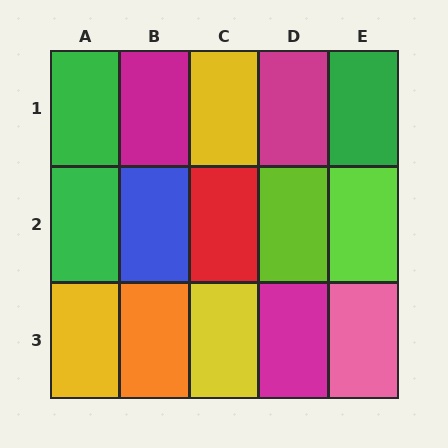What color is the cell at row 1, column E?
Green.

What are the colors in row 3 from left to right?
Yellow, orange, yellow, magenta, pink.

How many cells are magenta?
3 cells are magenta.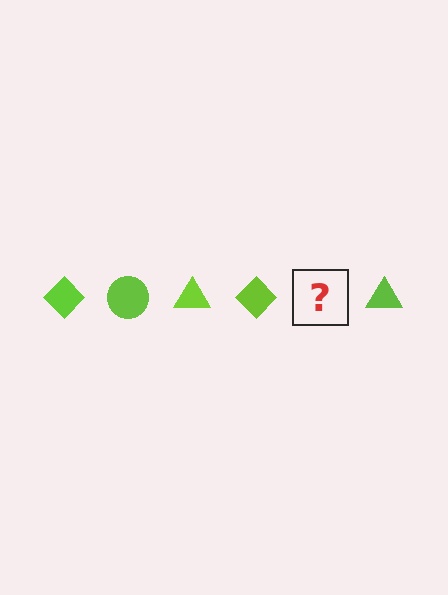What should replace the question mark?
The question mark should be replaced with a lime circle.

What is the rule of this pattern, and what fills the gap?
The rule is that the pattern cycles through diamond, circle, triangle shapes in lime. The gap should be filled with a lime circle.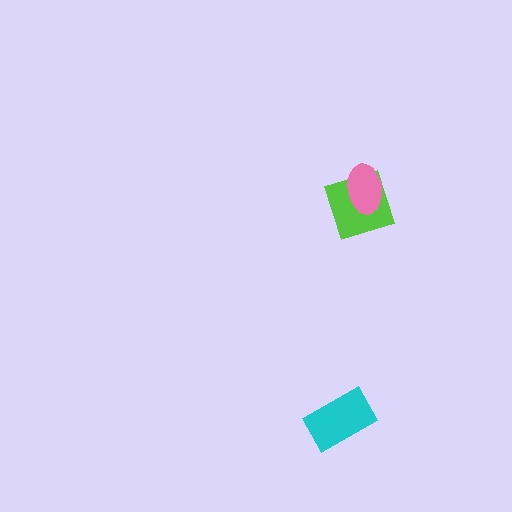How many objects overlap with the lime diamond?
1 object overlaps with the lime diamond.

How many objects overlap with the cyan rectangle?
0 objects overlap with the cyan rectangle.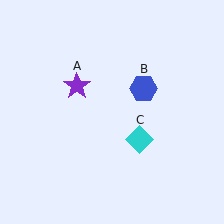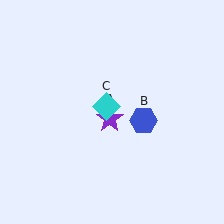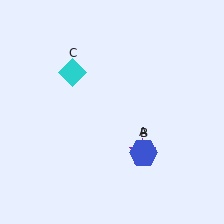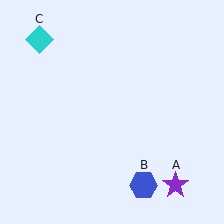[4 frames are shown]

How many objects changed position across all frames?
3 objects changed position: purple star (object A), blue hexagon (object B), cyan diamond (object C).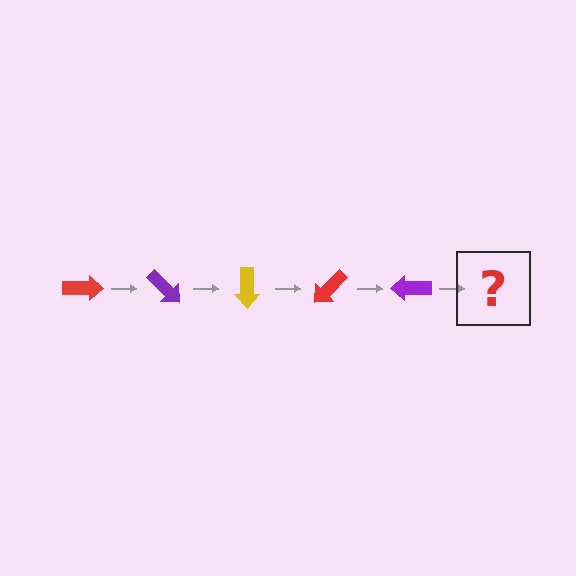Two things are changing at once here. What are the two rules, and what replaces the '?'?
The two rules are that it rotates 45 degrees each step and the color cycles through red, purple, and yellow. The '?' should be a yellow arrow, rotated 225 degrees from the start.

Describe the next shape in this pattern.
It should be a yellow arrow, rotated 225 degrees from the start.